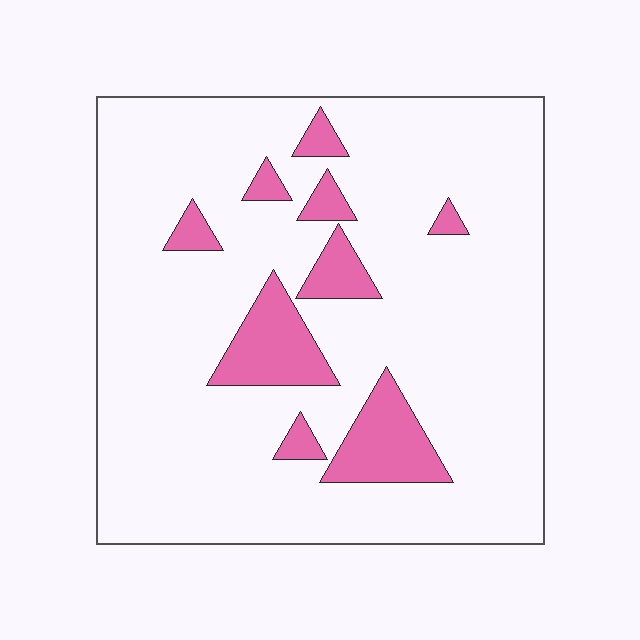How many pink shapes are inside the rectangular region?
9.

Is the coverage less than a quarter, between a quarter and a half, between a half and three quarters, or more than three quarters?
Less than a quarter.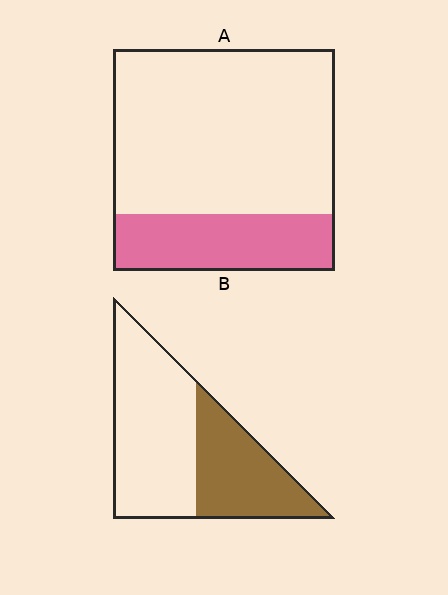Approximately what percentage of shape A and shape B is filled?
A is approximately 25% and B is approximately 40%.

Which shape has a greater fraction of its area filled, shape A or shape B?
Shape B.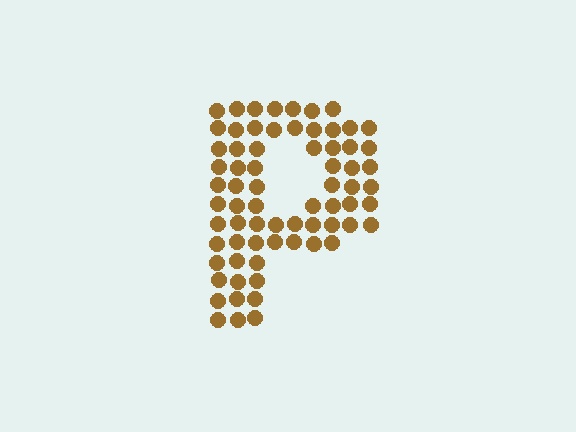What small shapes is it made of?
It is made of small circles.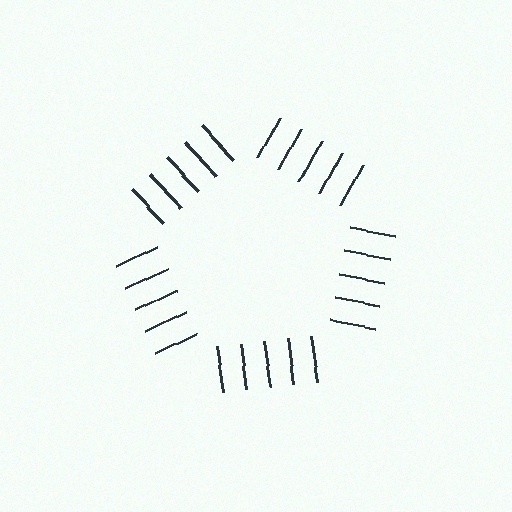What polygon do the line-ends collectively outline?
An illusory pentagon — the line segments terminate on its edges but no continuous stroke is drawn.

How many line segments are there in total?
25 — 5 along each of the 5 edges.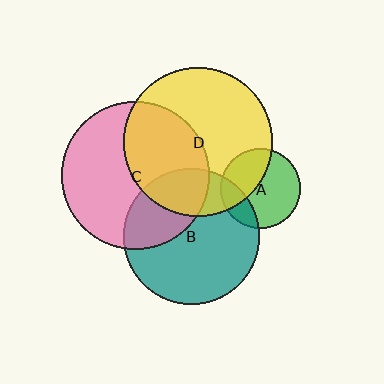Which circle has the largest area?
Circle D (yellow).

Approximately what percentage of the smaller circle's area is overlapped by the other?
Approximately 35%.